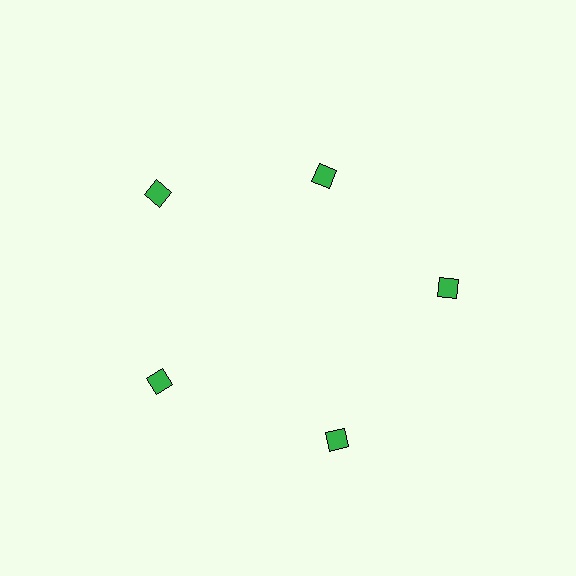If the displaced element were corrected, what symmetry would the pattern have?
It would have 5-fold rotational symmetry — the pattern would map onto itself every 72 degrees.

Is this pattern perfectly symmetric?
No. The 5 green diamonds are arranged in a ring, but one element near the 1 o'clock position is pulled inward toward the center, breaking the 5-fold rotational symmetry.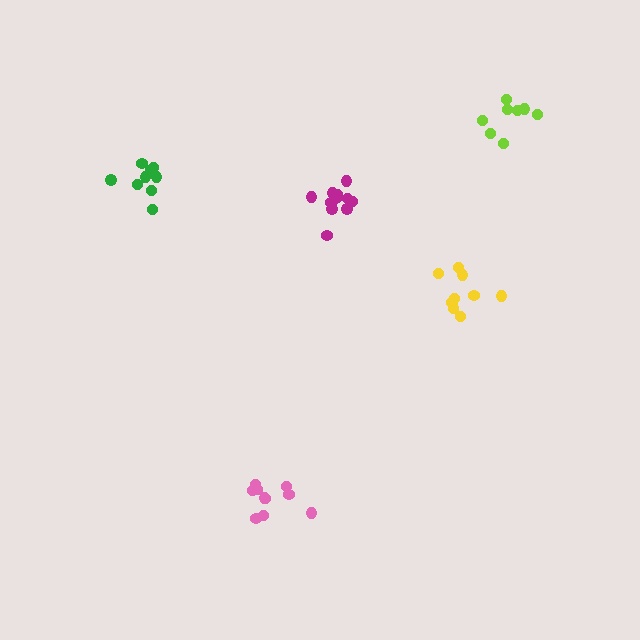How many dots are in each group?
Group 1: 12 dots, Group 2: 10 dots, Group 3: 9 dots, Group 4: 9 dots, Group 5: 8 dots (48 total).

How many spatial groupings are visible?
There are 5 spatial groupings.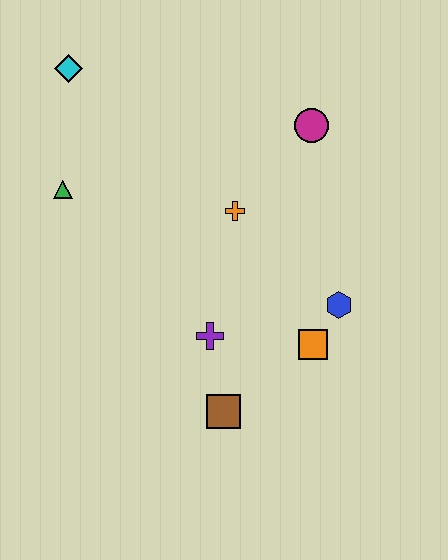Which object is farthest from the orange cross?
The cyan diamond is farthest from the orange cross.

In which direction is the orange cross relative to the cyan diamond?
The orange cross is to the right of the cyan diamond.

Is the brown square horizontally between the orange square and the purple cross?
Yes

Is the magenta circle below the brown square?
No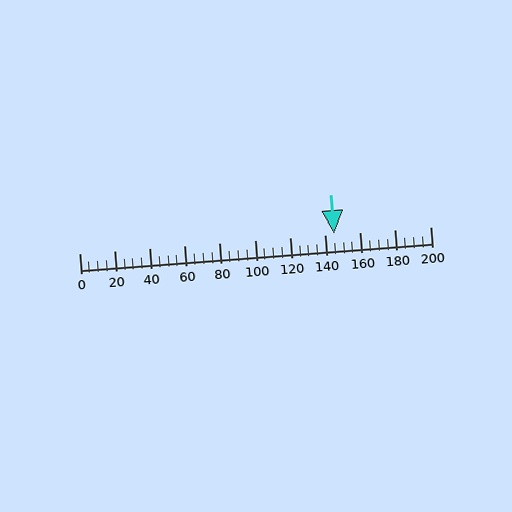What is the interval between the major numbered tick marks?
The major tick marks are spaced 20 units apart.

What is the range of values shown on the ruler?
The ruler shows values from 0 to 200.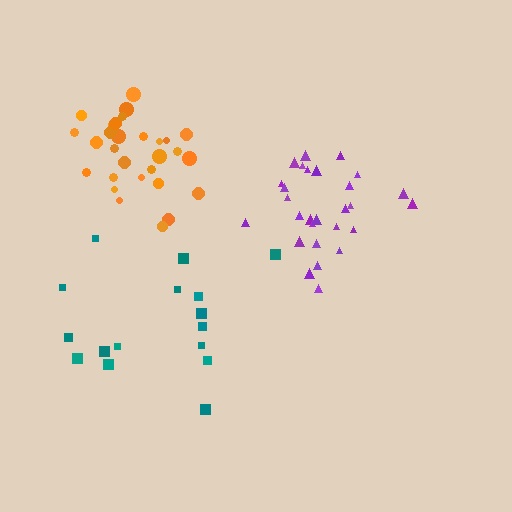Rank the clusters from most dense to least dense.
orange, purple, teal.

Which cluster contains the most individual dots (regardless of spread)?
Orange (29).